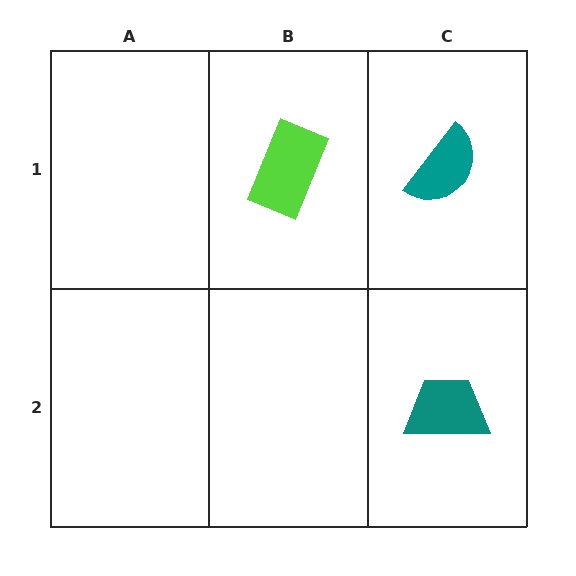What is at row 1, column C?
A teal semicircle.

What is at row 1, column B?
A lime rectangle.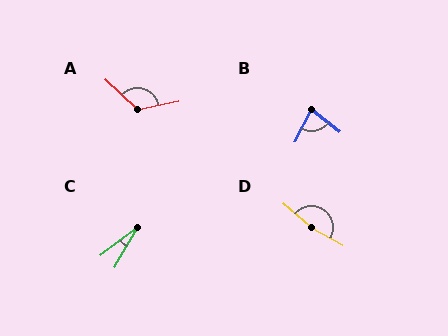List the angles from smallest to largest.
C (23°), B (78°), A (125°), D (168°).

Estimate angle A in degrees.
Approximately 125 degrees.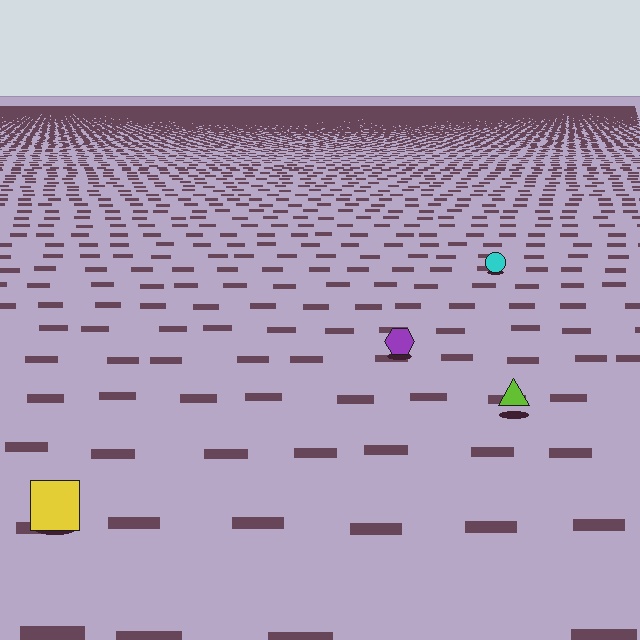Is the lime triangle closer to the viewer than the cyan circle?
Yes. The lime triangle is closer — you can tell from the texture gradient: the ground texture is coarser near it.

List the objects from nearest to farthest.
From nearest to farthest: the yellow square, the lime triangle, the purple hexagon, the cyan circle.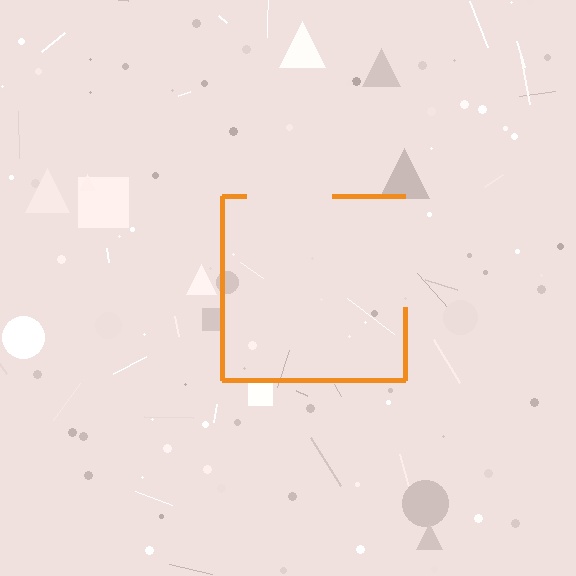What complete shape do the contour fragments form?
The contour fragments form a square.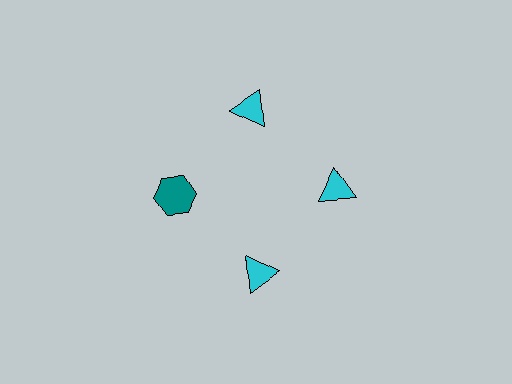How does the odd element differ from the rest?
It differs in both color (teal instead of cyan) and shape (hexagon instead of triangle).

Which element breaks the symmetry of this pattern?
The teal hexagon at roughly the 9 o'clock position breaks the symmetry. All other shapes are cyan triangles.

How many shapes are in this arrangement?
There are 4 shapes arranged in a ring pattern.